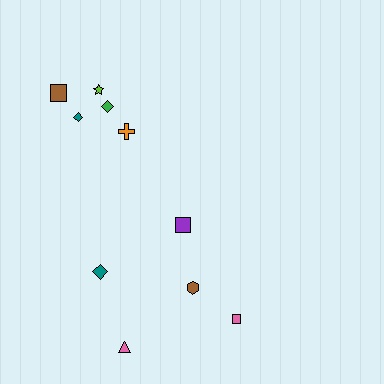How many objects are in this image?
There are 10 objects.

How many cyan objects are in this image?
There are no cyan objects.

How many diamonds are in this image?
There are 3 diamonds.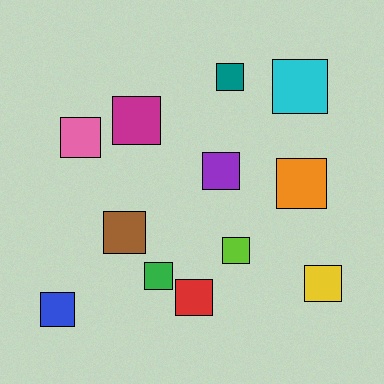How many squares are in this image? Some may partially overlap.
There are 12 squares.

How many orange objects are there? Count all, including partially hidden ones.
There is 1 orange object.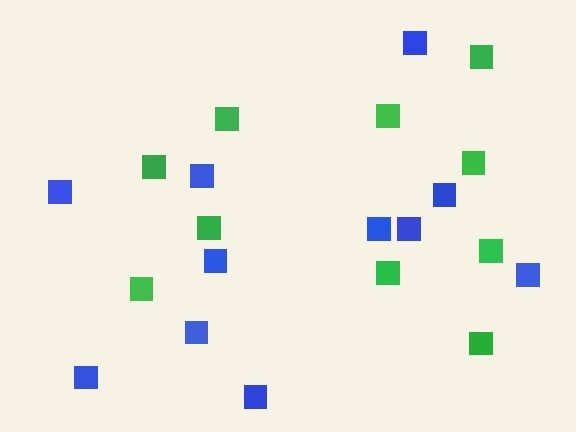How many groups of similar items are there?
There are 2 groups: one group of green squares (10) and one group of blue squares (11).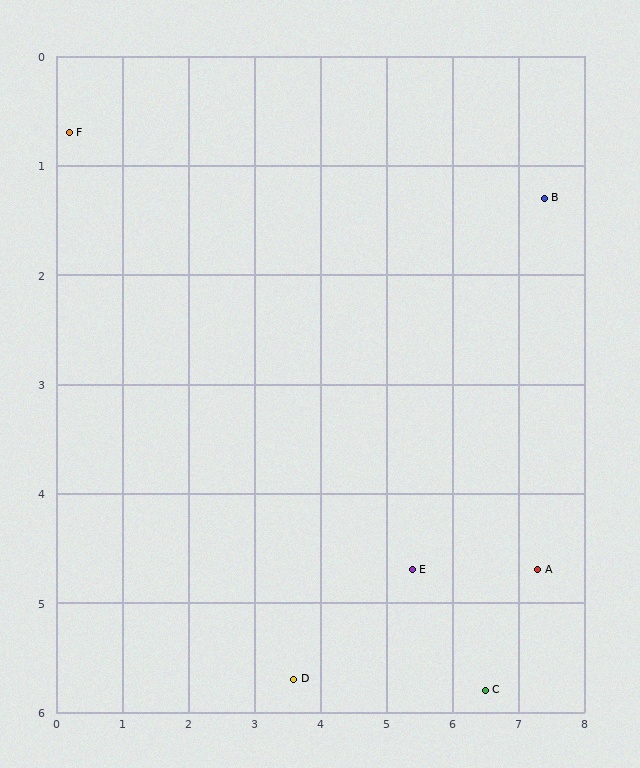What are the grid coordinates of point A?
Point A is at approximately (7.3, 4.7).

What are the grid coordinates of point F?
Point F is at approximately (0.2, 0.7).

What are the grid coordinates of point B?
Point B is at approximately (7.4, 1.3).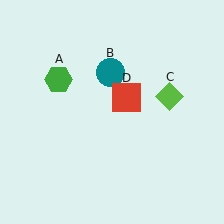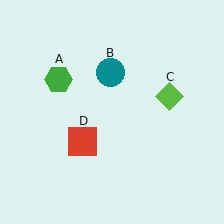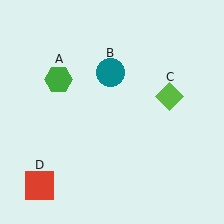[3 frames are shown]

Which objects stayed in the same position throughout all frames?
Green hexagon (object A) and teal circle (object B) and lime diamond (object C) remained stationary.